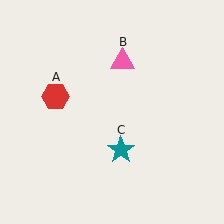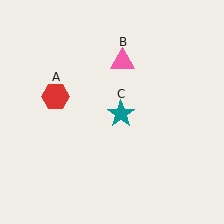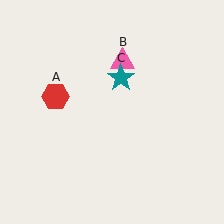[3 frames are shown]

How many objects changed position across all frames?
1 object changed position: teal star (object C).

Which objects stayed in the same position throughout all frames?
Red hexagon (object A) and pink triangle (object B) remained stationary.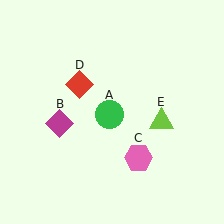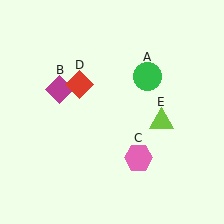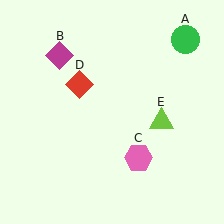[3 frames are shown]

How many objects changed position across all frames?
2 objects changed position: green circle (object A), magenta diamond (object B).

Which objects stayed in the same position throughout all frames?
Pink hexagon (object C) and red diamond (object D) and lime triangle (object E) remained stationary.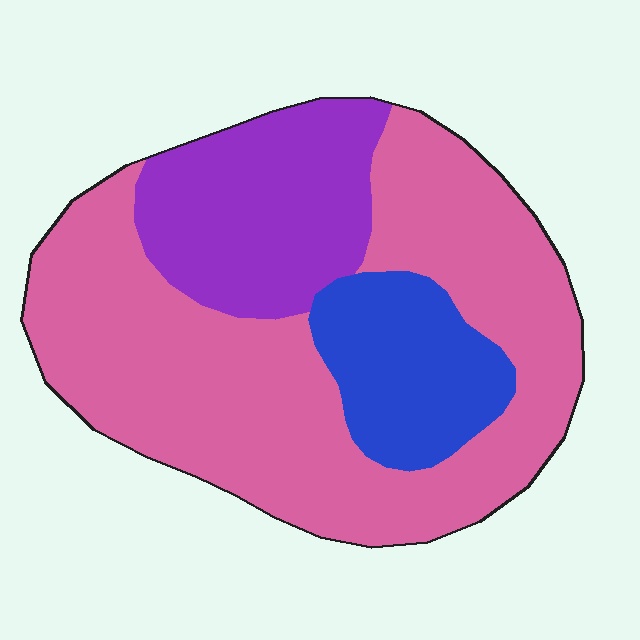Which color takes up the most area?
Pink, at roughly 60%.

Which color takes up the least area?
Blue, at roughly 15%.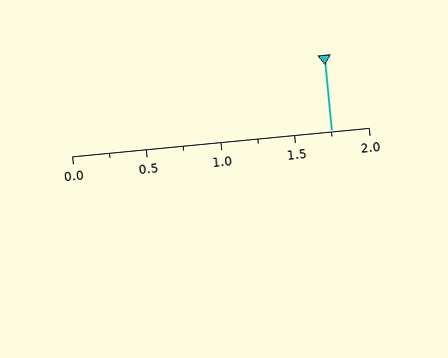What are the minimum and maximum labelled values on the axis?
The axis runs from 0.0 to 2.0.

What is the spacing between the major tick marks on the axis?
The major ticks are spaced 0.5 apart.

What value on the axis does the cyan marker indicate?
The marker indicates approximately 1.75.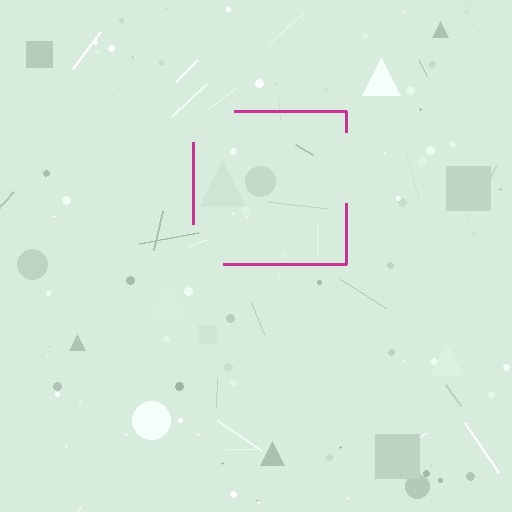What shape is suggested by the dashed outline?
The dashed outline suggests a square.